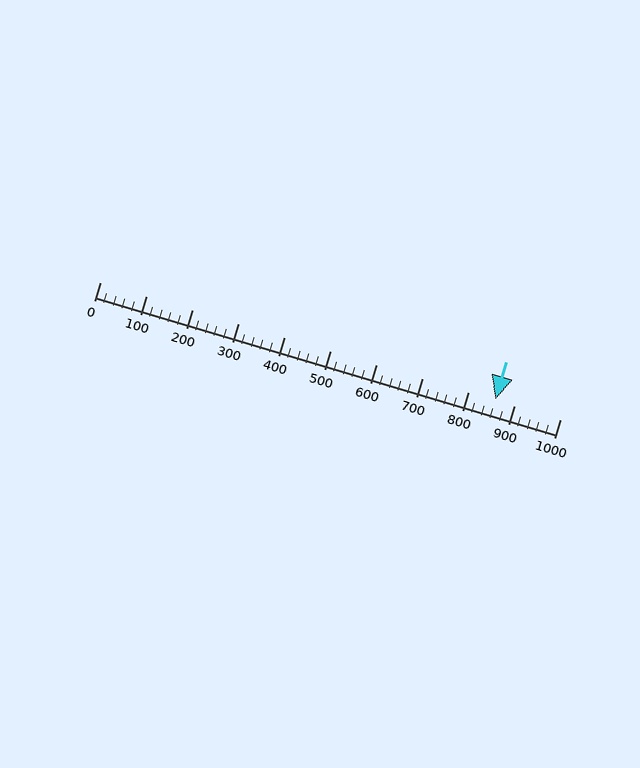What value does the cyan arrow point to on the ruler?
The cyan arrow points to approximately 860.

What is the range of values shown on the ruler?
The ruler shows values from 0 to 1000.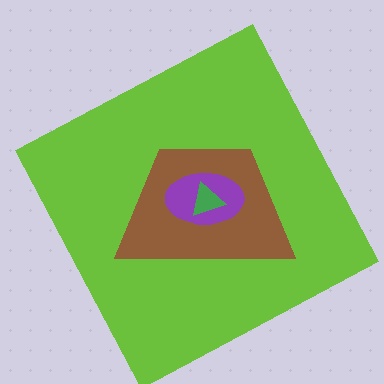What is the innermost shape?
The green triangle.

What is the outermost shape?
The lime square.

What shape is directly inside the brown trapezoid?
The purple ellipse.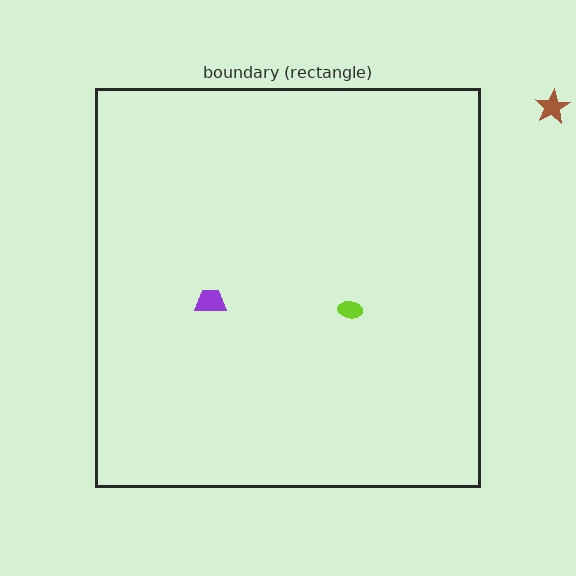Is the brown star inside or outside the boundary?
Outside.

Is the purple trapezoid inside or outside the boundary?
Inside.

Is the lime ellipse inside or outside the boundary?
Inside.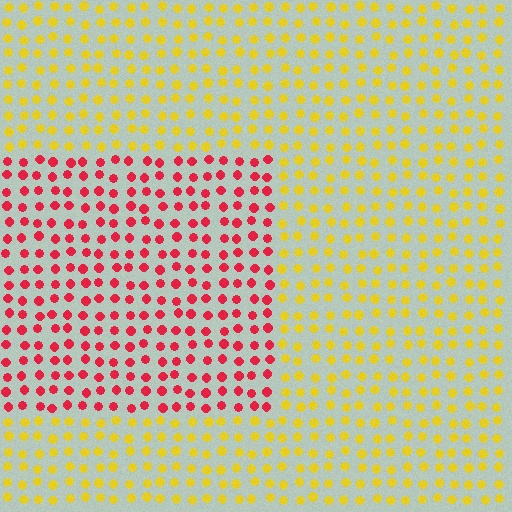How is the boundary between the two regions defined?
The boundary is defined purely by a slight shift in hue (about 64 degrees). Spacing, size, and orientation are identical on both sides.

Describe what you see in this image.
The image is filled with small yellow elements in a uniform arrangement. A rectangle-shaped region is visible where the elements are tinted to a slightly different hue, forming a subtle color boundary.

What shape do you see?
I see a rectangle.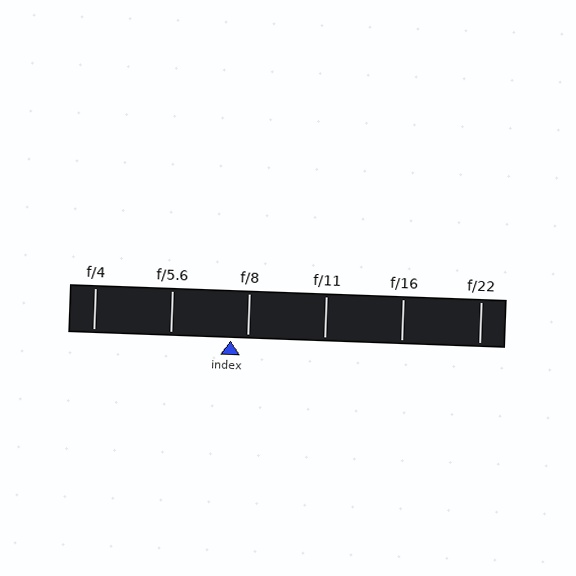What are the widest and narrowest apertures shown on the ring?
The widest aperture shown is f/4 and the narrowest is f/22.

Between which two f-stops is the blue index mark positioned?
The index mark is between f/5.6 and f/8.